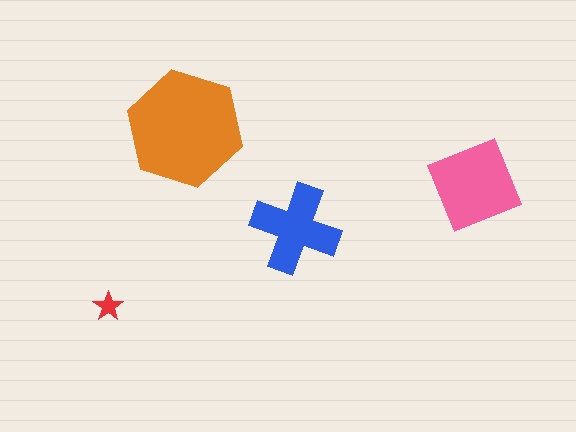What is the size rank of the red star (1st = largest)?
4th.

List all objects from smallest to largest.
The red star, the blue cross, the pink diamond, the orange hexagon.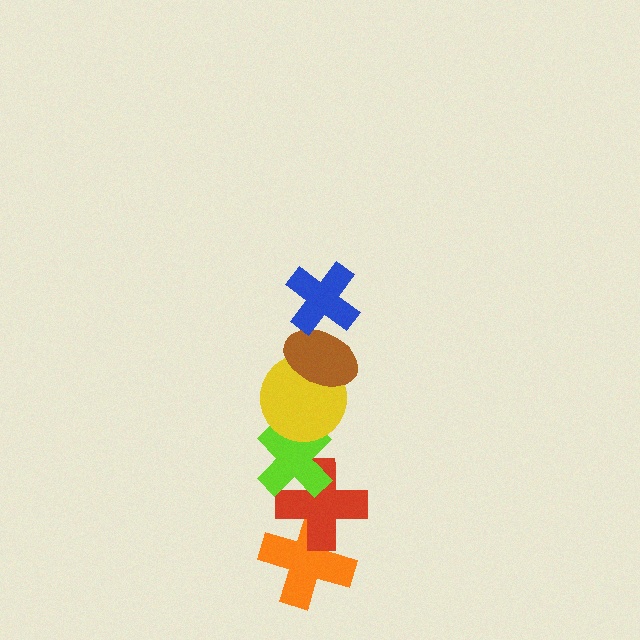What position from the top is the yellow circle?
The yellow circle is 3rd from the top.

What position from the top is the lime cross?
The lime cross is 4th from the top.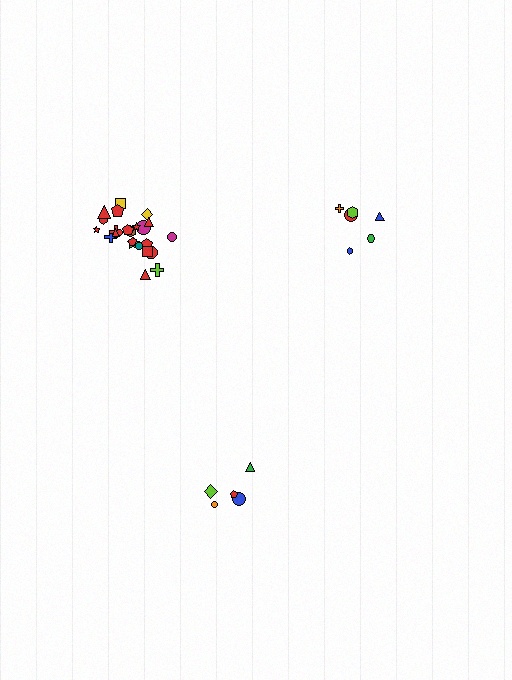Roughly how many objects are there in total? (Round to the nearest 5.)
Roughly 35 objects in total.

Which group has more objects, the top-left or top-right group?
The top-left group.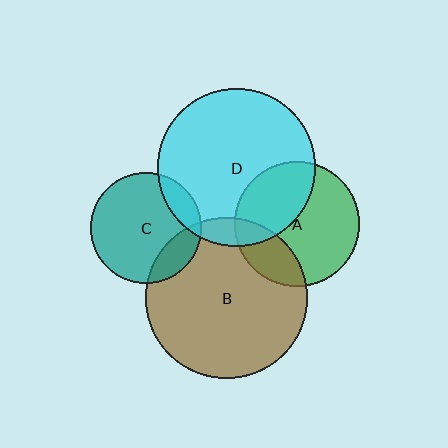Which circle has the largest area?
Circle B (brown).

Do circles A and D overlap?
Yes.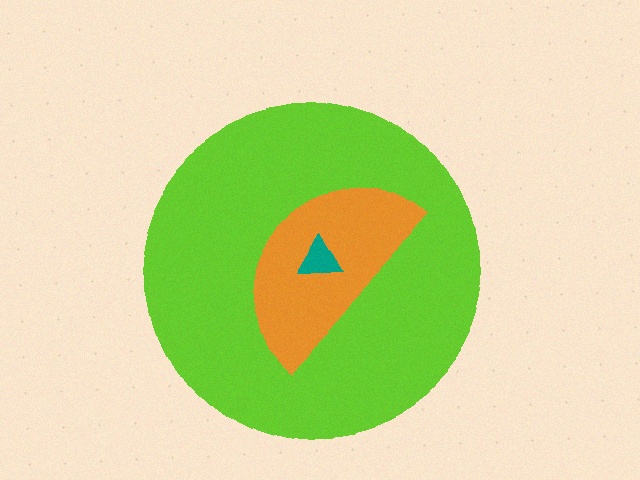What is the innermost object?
The teal triangle.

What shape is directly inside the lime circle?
The orange semicircle.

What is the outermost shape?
The lime circle.